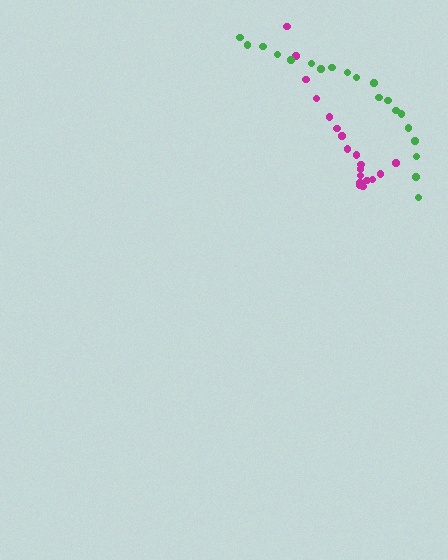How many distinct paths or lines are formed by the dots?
There are 2 distinct paths.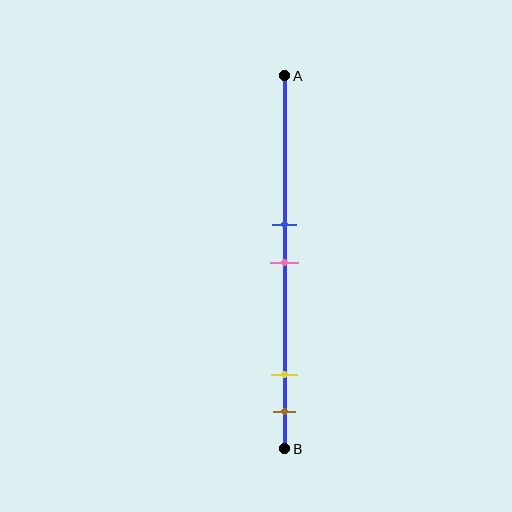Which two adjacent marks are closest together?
The blue and pink marks are the closest adjacent pair.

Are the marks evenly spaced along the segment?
No, the marks are not evenly spaced.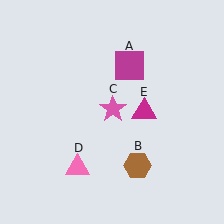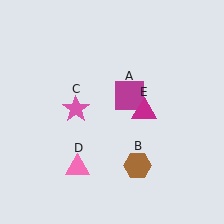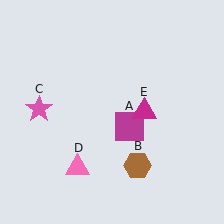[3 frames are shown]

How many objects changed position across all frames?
2 objects changed position: magenta square (object A), pink star (object C).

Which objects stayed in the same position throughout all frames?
Brown hexagon (object B) and pink triangle (object D) and magenta triangle (object E) remained stationary.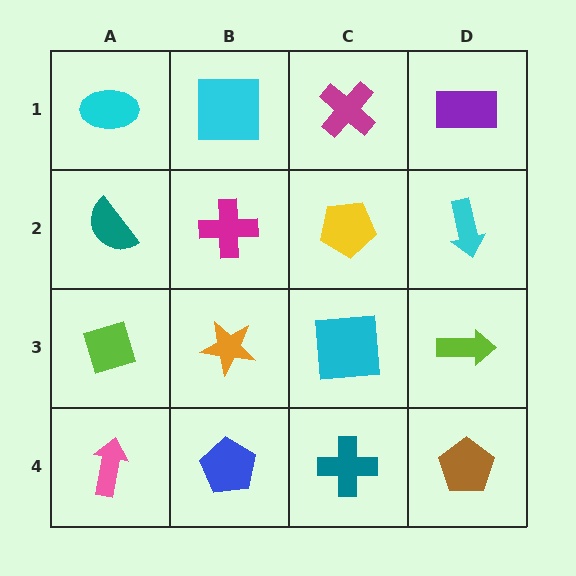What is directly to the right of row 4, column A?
A blue pentagon.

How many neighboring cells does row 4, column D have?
2.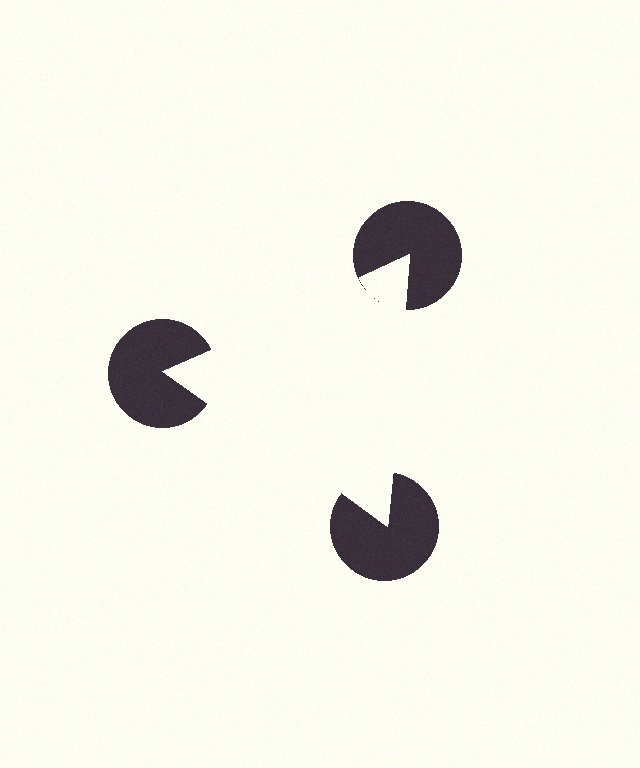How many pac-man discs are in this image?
There are 3 — one at each vertex of the illusory triangle.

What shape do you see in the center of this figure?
An illusory triangle — its edges are inferred from the aligned wedge cuts in the pac-man discs, not physically drawn.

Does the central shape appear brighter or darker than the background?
It typically appears slightly brighter than the background, even though no actual brightness change is drawn.